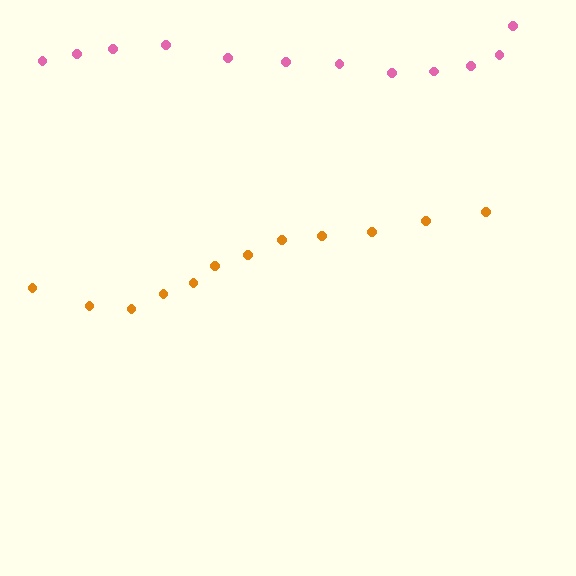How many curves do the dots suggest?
There are 2 distinct paths.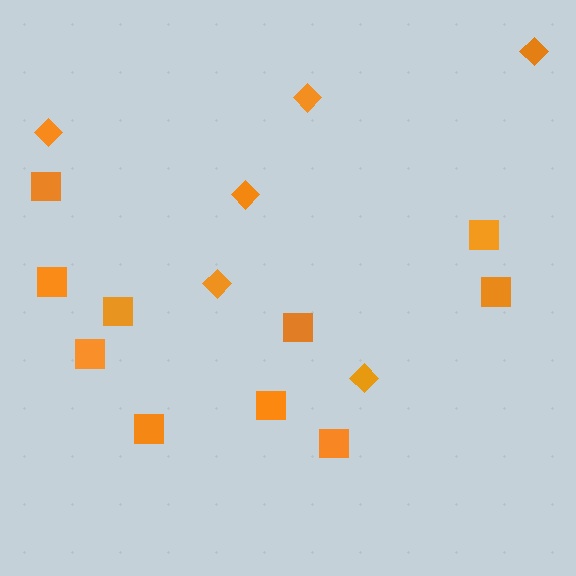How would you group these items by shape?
There are 2 groups: one group of diamonds (6) and one group of squares (10).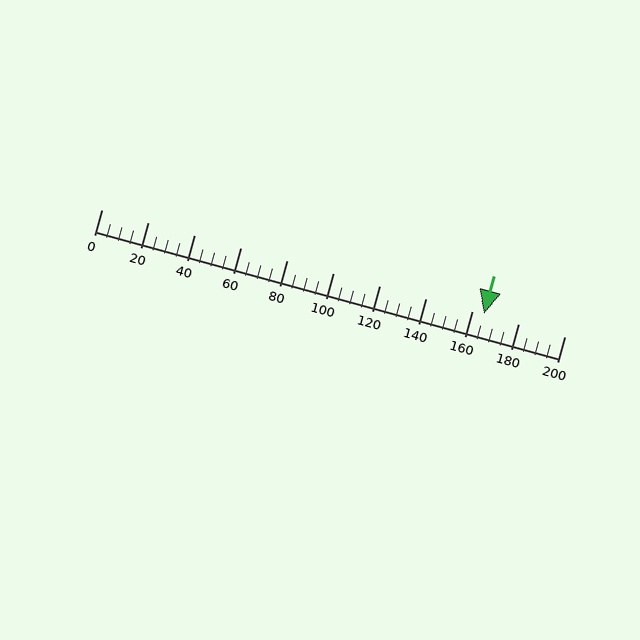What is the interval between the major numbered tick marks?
The major tick marks are spaced 20 units apart.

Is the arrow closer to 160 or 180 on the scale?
The arrow is closer to 160.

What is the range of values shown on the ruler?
The ruler shows values from 0 to 200.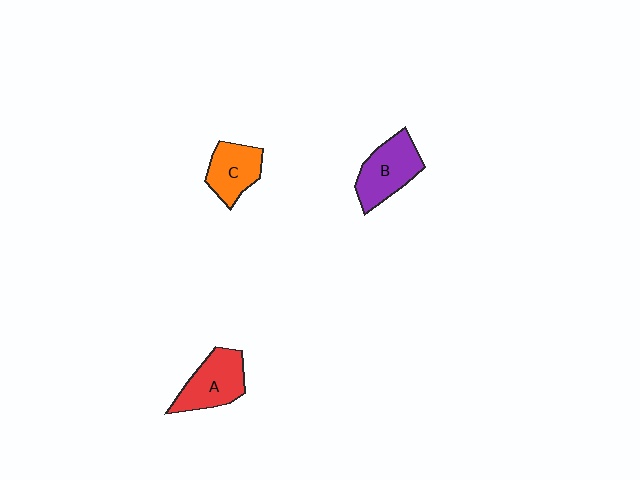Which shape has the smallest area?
Shape C (orange).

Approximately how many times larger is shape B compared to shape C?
Approximately 1.2 times.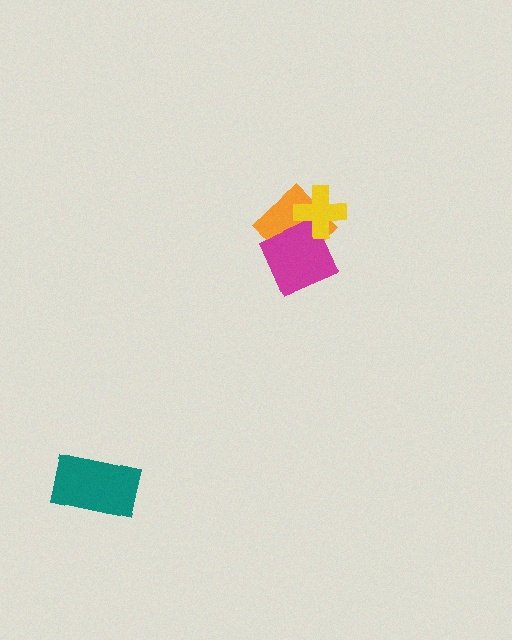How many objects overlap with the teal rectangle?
0 objects overlap with the teal rectangle.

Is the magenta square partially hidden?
Yes, it is partially covered by another shape.